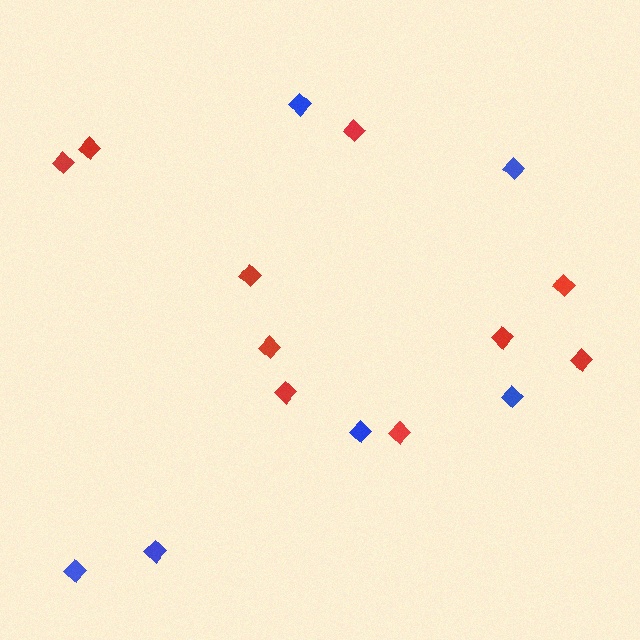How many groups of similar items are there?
There are 2 groups: one group of red diamonds (10) and one group of blue diamonds (6).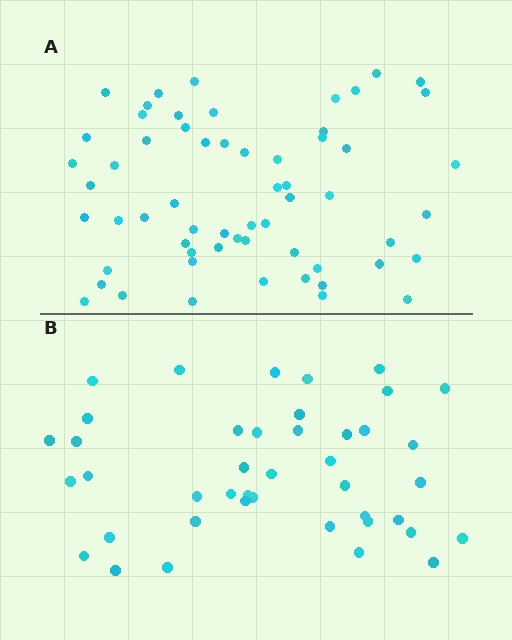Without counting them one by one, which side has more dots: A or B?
Region A (the top region) has more dots.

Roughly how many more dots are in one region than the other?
Region A has approximately 20 more dots than region B.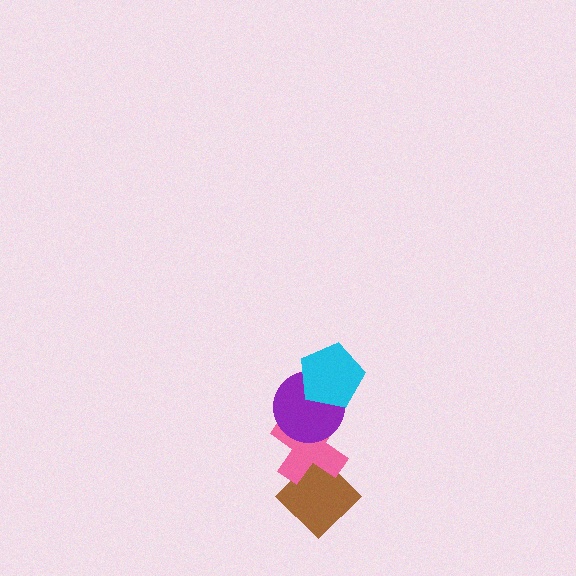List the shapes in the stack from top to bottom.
From top to bottom: the cyan pentagon, the purple circle, the pink cross, the brown diamond.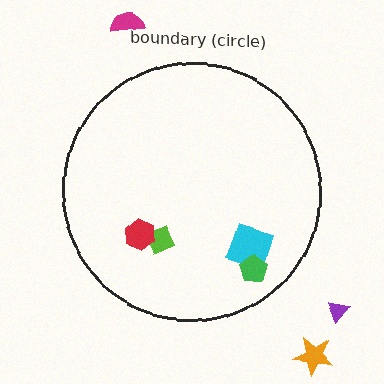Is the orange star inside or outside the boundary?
Outside.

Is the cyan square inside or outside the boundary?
Inside.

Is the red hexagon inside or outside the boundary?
Inside.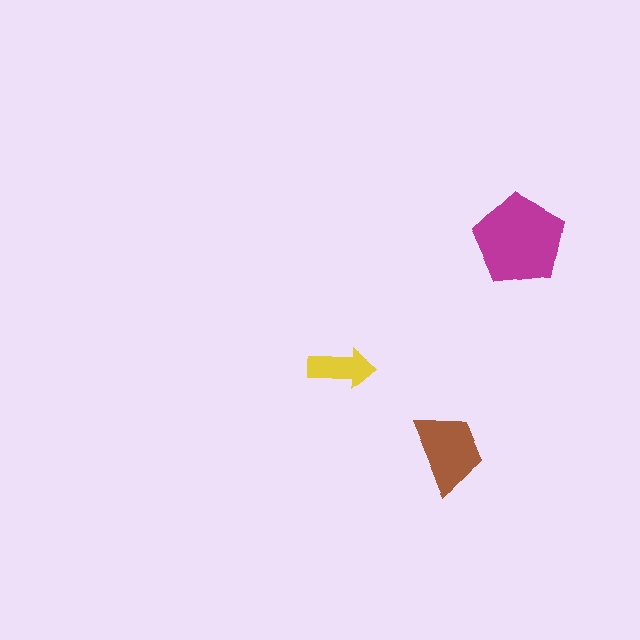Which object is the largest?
The magenta pentagon.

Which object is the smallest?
The yellow arrow.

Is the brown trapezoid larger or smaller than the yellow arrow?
Larger.